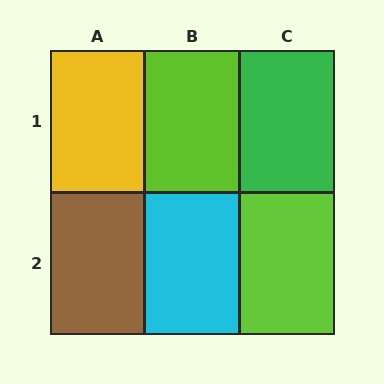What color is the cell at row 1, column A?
Yellow.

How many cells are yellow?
1 cell is yellow.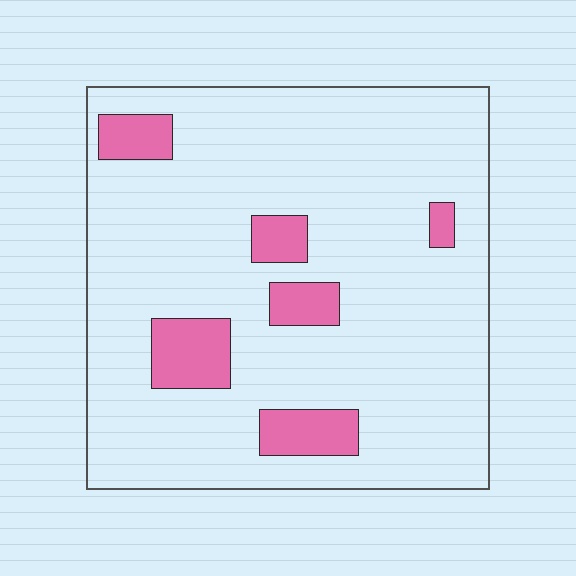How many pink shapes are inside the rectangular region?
6.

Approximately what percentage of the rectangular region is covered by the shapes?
Approximately 15%.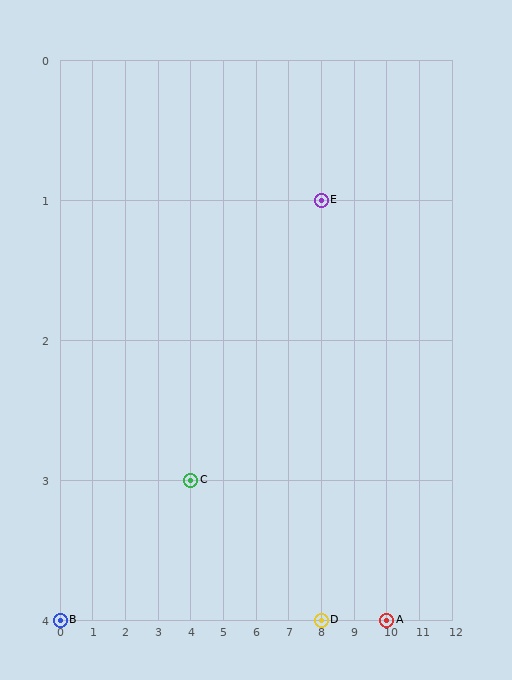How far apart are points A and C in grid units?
Points A and C are 6 columns and 1 row apart (about 6.1 grid units diagonally).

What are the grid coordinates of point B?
Point B is at grid coordinates (0, 4).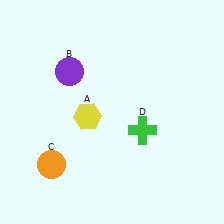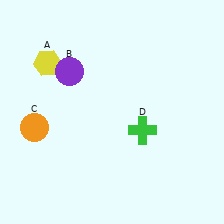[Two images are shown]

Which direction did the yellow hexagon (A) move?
The yellow hexagon (A) moved up.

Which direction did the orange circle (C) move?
The orange circle (C) moved up.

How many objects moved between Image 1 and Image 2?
2 objects moved between the two images.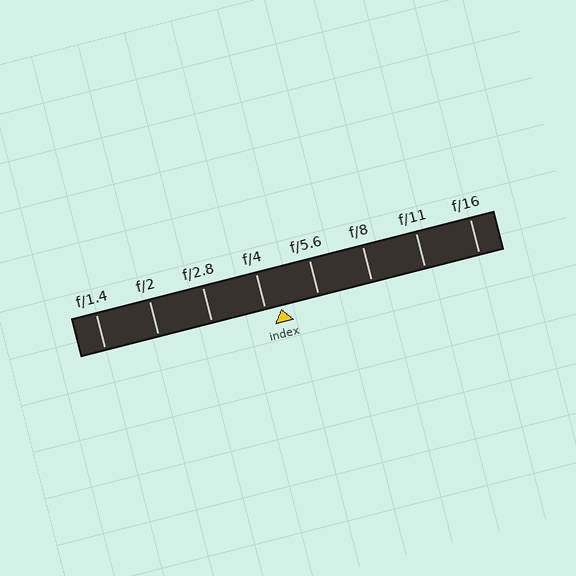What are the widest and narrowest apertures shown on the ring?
The widest aperture shown is f/1.4 and the narrowest is f/16.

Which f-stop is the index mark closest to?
The index mark is closest to f/4.